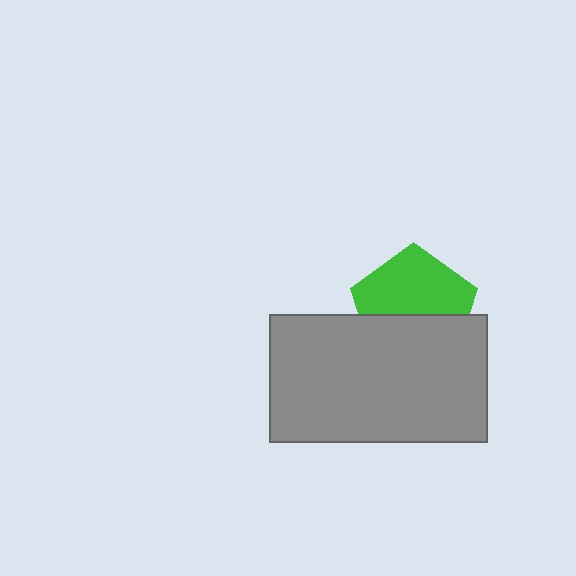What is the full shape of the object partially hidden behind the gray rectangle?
The partially hidden object is a green pentagon.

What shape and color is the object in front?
The object in front is a gray rectangle.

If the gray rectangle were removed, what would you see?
You would see the complete green pentagon.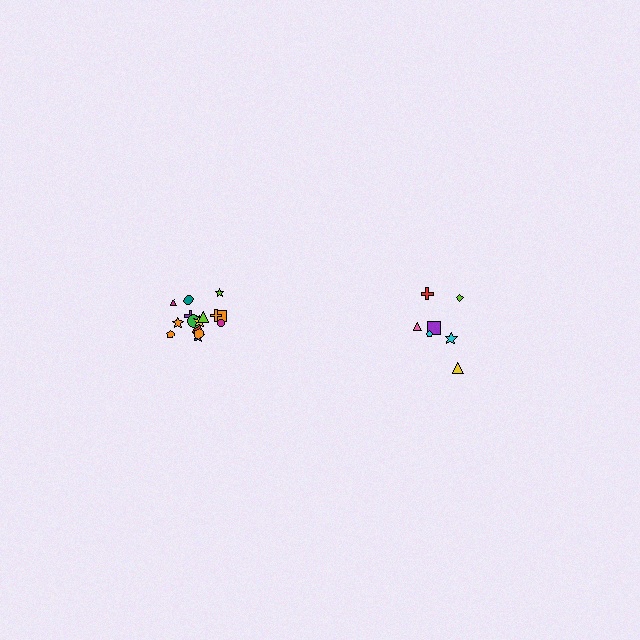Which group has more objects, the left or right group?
The left group.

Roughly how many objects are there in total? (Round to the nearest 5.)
Roughly 20 objects in total.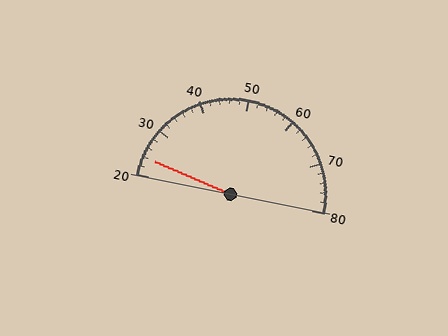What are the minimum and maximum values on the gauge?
The gauge ranges from 20 to 80.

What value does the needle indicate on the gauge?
The needle indicates approximately 24.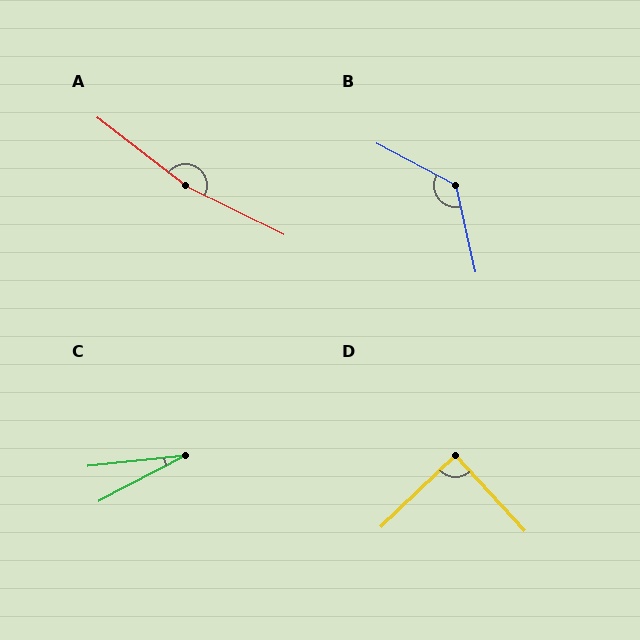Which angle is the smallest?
C, at approximately 21 degrees.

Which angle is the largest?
A, at approximately 168 degrees.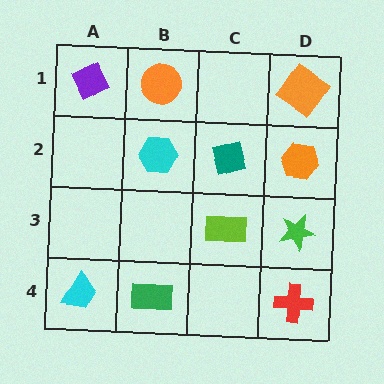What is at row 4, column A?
A cyan trapezoid.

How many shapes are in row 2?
3 shapes.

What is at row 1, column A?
A purple diamond.